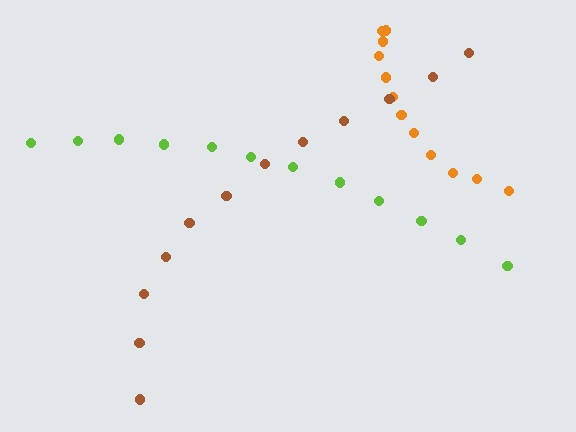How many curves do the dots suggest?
There are 3 distinct paths.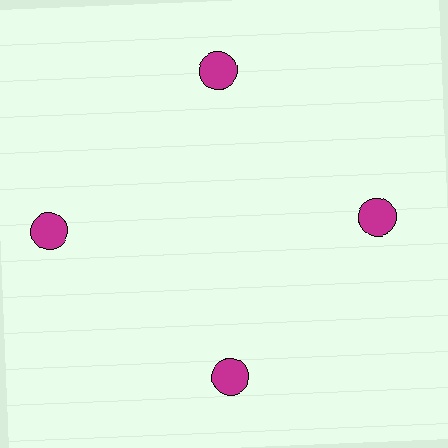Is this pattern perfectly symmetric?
No. The 4 magenta circles are arranged in a ring, but one element near the 9 o'clock position is pushed outward from the center, breaking the 4-fold rotational symmetry.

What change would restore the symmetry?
The symmetry would be restored by moving it inward, back onto the ring so that all 4 circles sit at equal angles and equal distance from the center.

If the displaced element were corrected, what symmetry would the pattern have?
It would have 4-fold rotational symmetry — the pattern would map onto itself every 90 degrees.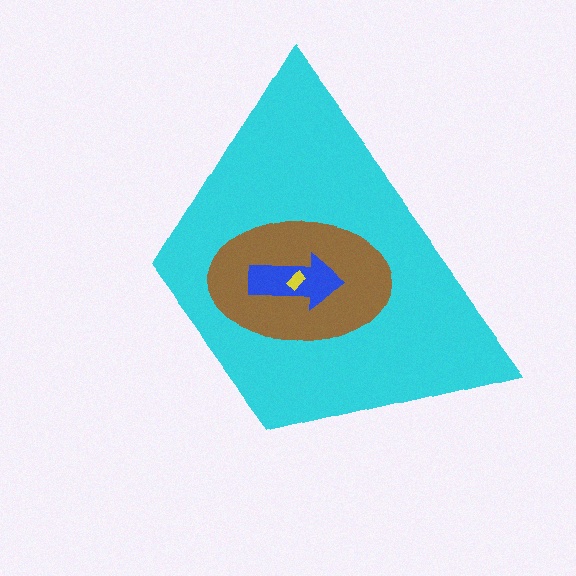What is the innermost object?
The yellow rectangle.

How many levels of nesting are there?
4.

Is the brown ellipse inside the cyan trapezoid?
Yes.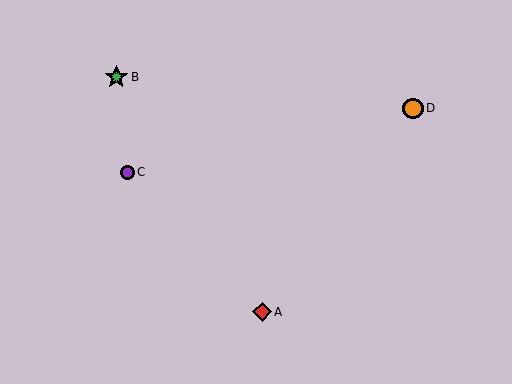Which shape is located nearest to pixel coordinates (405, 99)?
The orange circle (labeled D) at (413, 108) is nearest to that location.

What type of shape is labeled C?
Shape C is a purple circle.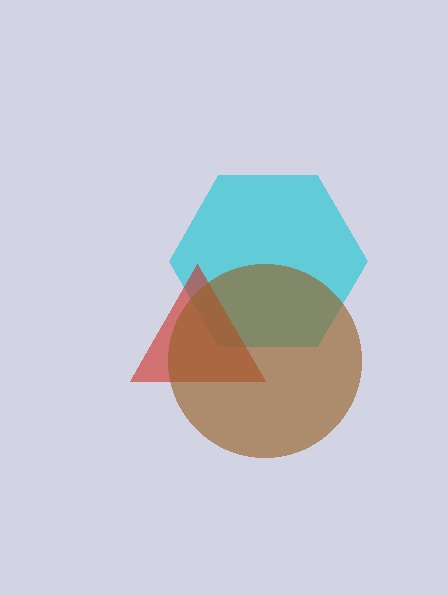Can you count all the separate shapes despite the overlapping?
Yes, there are 3 separate shapes.